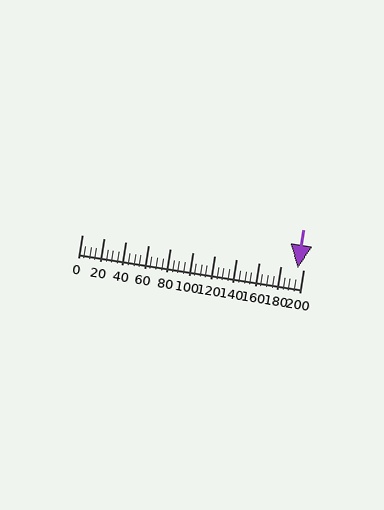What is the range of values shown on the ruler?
The ruler shows values from 0 to 200.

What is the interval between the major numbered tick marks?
The major tick marks are spaced 20 units apart.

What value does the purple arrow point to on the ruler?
The purple arrow points to approximately 195.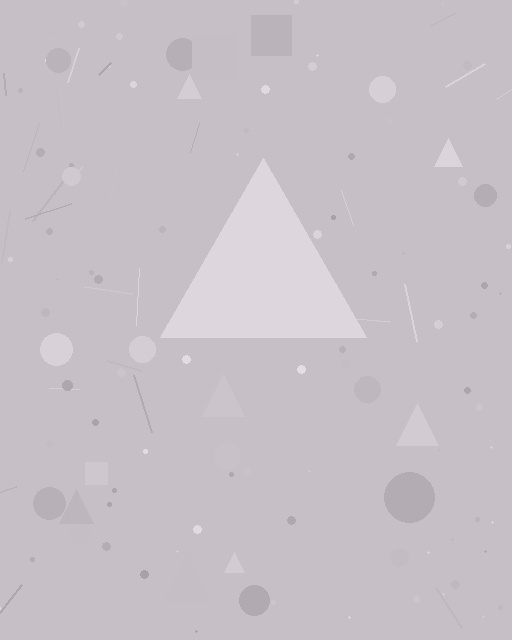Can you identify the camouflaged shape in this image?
The camouflaged shape is a triangle.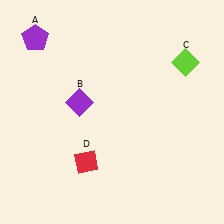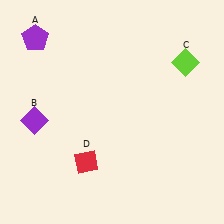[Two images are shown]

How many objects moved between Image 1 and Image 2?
1 object moved between the two images.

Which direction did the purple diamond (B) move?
The purple diamond (B) moved left.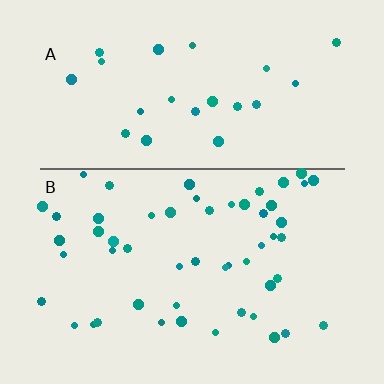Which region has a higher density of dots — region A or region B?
B (the bottom).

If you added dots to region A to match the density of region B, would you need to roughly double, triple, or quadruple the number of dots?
Approximately double.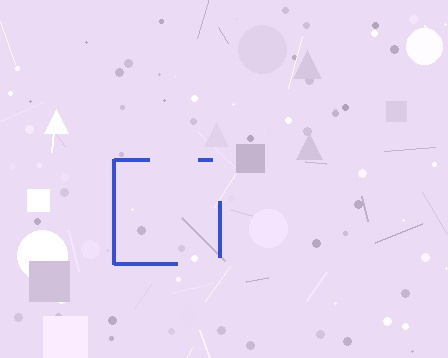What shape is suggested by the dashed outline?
The dashed outline suggests a square.